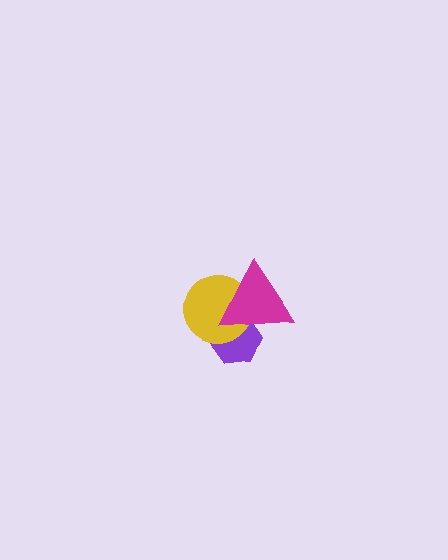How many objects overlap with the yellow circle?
2 objects overlap with the yellow circle.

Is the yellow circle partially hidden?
Yes, it is partially covered by another shape.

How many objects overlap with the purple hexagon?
2 objects overlap with the purple hexagon.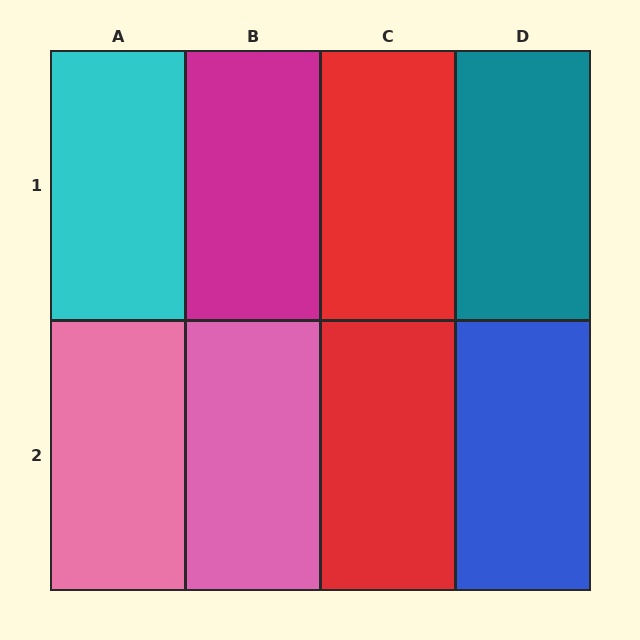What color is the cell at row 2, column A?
Pink.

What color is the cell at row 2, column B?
Pink.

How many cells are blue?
1 cell is blue.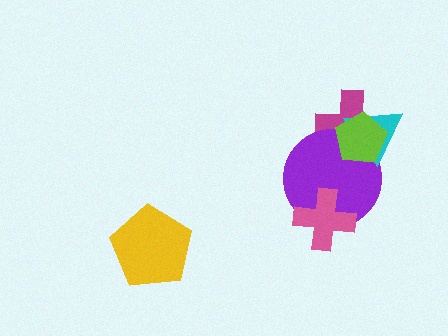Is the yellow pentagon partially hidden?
No, no other shape covers it.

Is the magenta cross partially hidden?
Yes, it is partially covered by another shape.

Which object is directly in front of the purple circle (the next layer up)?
The cyan triangle is directly in front of the purple circle.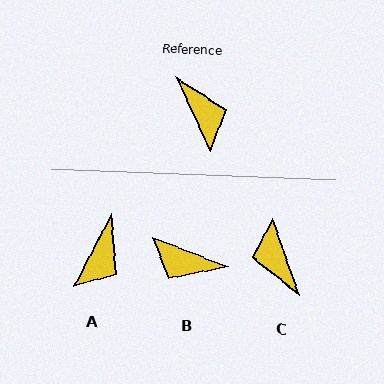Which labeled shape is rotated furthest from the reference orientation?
C, about 175 degrees away.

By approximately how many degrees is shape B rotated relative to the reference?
Approximately 136 degrees clockwise.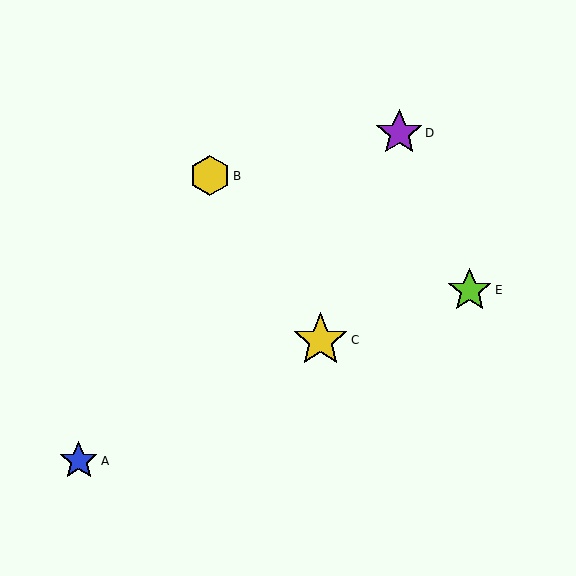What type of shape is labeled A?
Shape A is a blue star.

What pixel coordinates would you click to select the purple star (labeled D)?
Click at (399, 133) to select the purple star D.